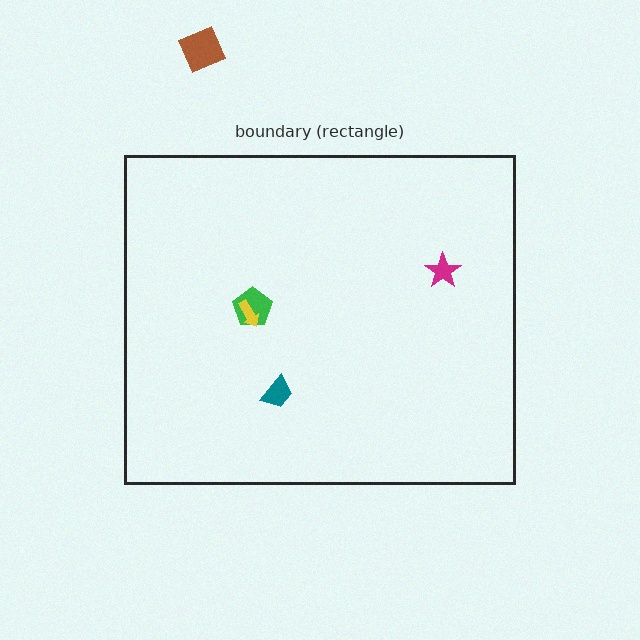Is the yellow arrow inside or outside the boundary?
Inside.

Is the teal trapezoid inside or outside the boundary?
Inside.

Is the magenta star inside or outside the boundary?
Inside.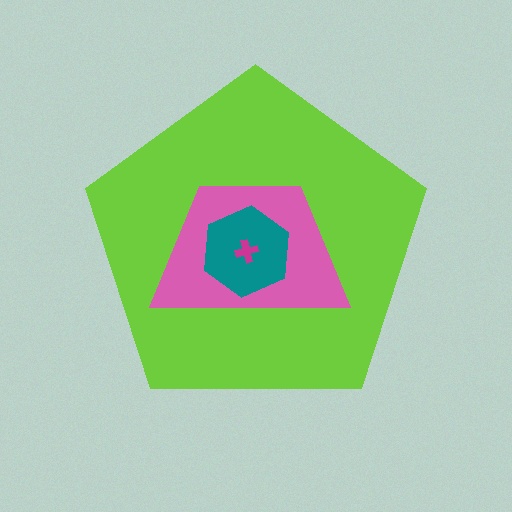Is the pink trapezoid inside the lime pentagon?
Yes.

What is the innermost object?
The magenta cross.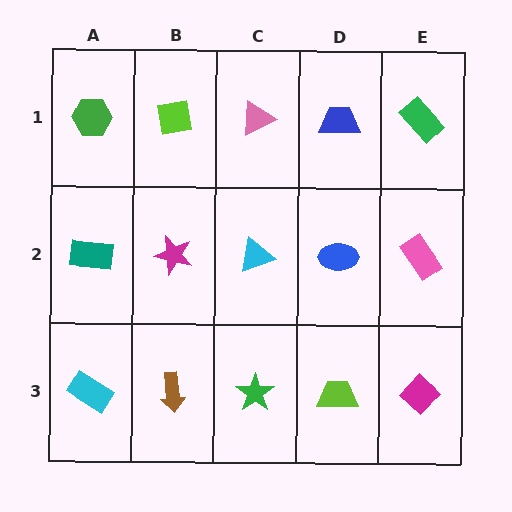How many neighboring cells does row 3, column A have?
2.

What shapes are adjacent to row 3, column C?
A cyan triangle (row 2, column C), a brown arrow (row 3, column B), a lime trapezoid (row 3, column D).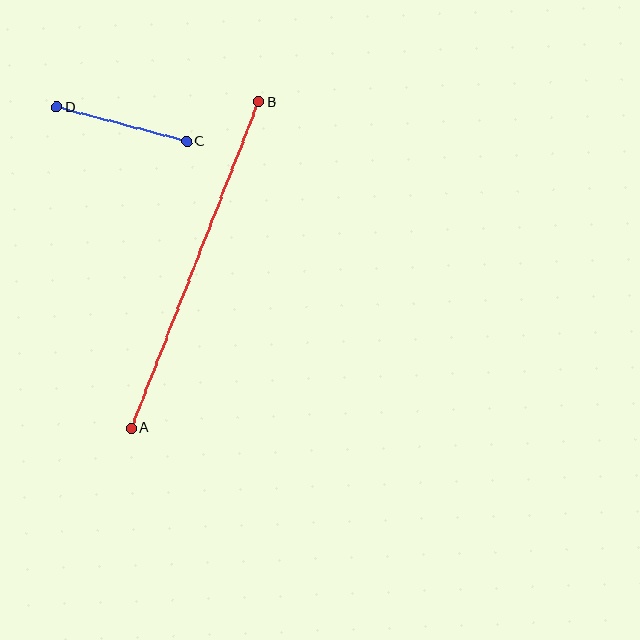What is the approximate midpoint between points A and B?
The midpoint is at approximately (195, 265) pixels.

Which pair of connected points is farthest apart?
Points A and B are farthest apart.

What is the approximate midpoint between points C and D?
The midpoint is at approximately (122, 124) pixels.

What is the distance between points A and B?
The distance is approximately 350 pixels.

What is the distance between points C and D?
The distance is approximately 135 pixels.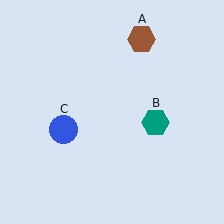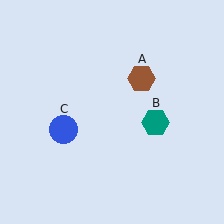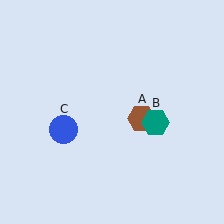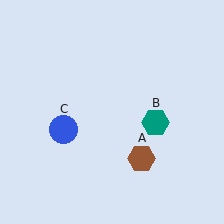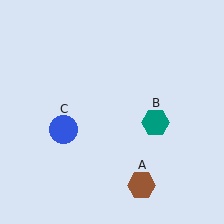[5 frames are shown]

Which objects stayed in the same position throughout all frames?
Teal hexagon (object B) and blue circle (object C) remained stationary.